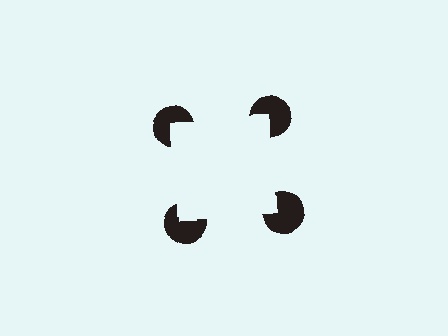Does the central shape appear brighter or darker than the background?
It typically appears slightly brighter than the background, even though no actual brightness change is drawn.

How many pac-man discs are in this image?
There are 4 — one at each vertex of the illusory square.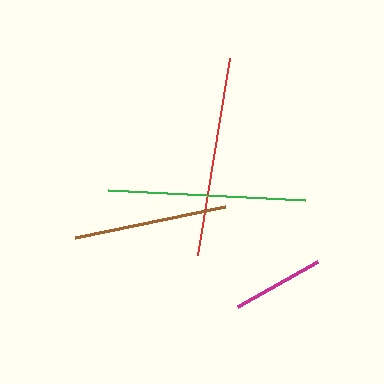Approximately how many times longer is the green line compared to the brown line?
The green line is approximately 1.3 times the length of the brown line.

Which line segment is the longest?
The red line is the longest at approximately 199 pixels.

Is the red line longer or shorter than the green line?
The red line is longer than the green line.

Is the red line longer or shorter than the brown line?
The red line is longer than the brown line.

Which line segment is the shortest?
The magenta line is the shortest at approximately 92 pixels.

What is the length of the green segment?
The green segment is approximately 198 pixels long.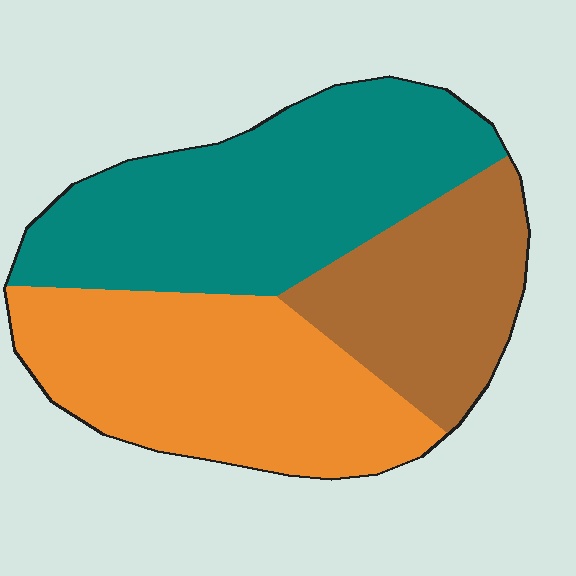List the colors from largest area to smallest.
From largest to smallest: teal, orange, brown.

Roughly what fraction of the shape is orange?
Orange covers around 35% of the shape.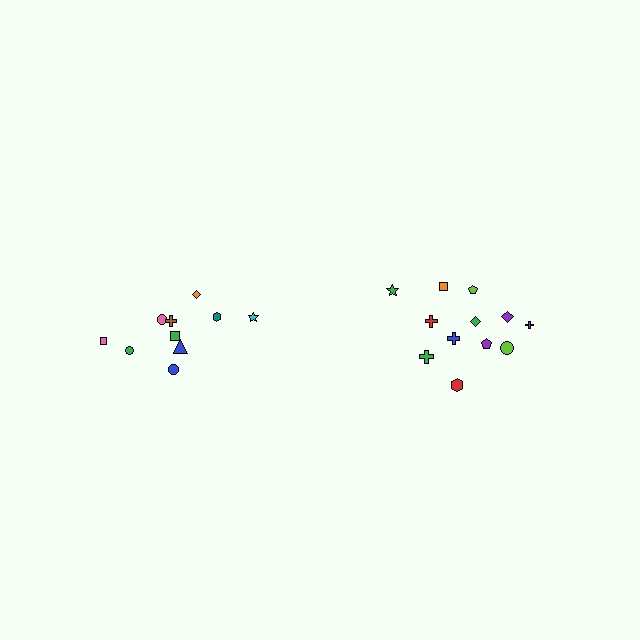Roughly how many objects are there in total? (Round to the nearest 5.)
Roughly 20 objects in total.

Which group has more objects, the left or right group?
The right group.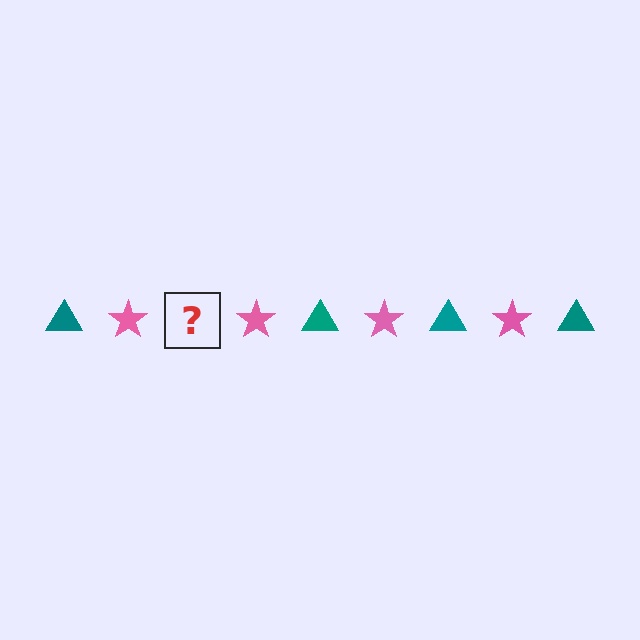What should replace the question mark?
The question mark should be replaced with a teal triangle.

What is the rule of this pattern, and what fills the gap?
The rule is that the pattern alternates between teal triangle and pink star. The gap should be filled with a teal triangle.